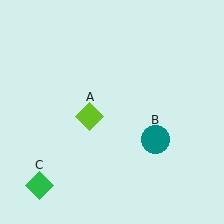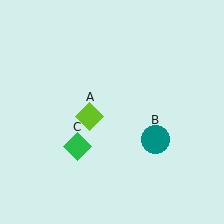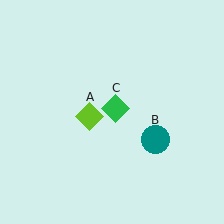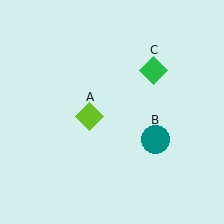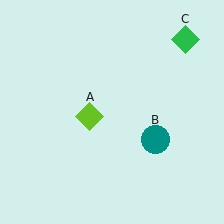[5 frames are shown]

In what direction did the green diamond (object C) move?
The green diamond (object C) moved up and to the right.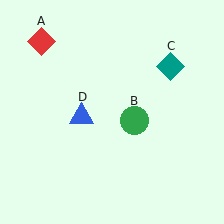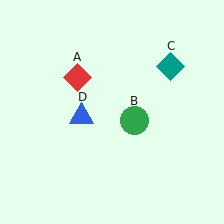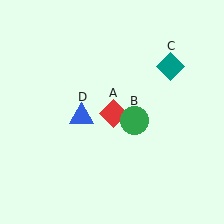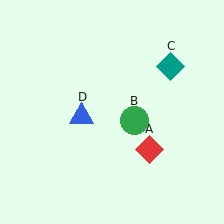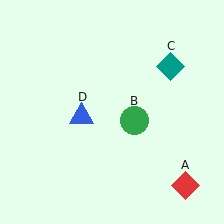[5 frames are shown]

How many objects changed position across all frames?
1 object changed position: red diamond (object A).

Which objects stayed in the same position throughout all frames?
Green circle (object B) and teal diamond (object C) and blue triangle (object D) remained stationary.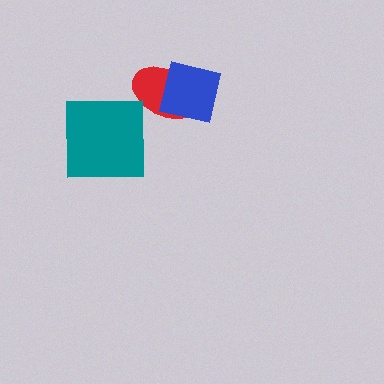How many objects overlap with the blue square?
1 object overlaps with the blue square.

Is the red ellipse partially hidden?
Yes, it is partially covered by another shape.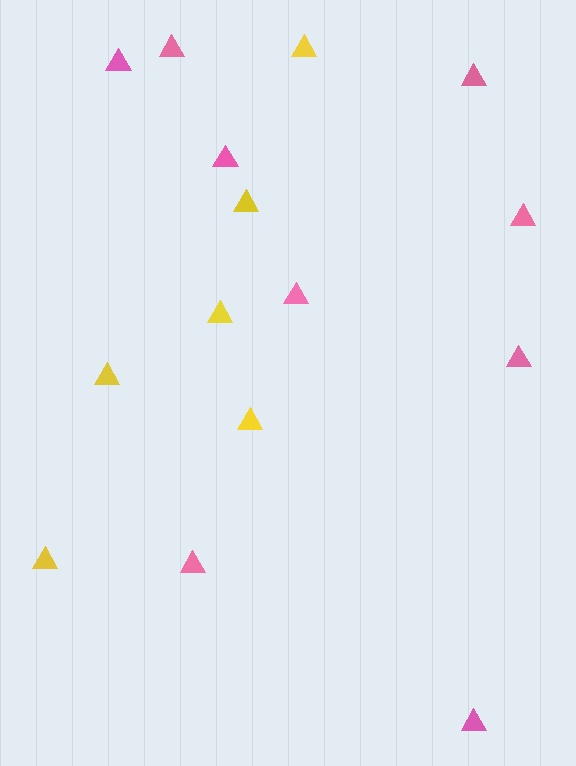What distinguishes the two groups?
There are 2 groups: one group of yellow triangles (6) and one group of pink triangles (9).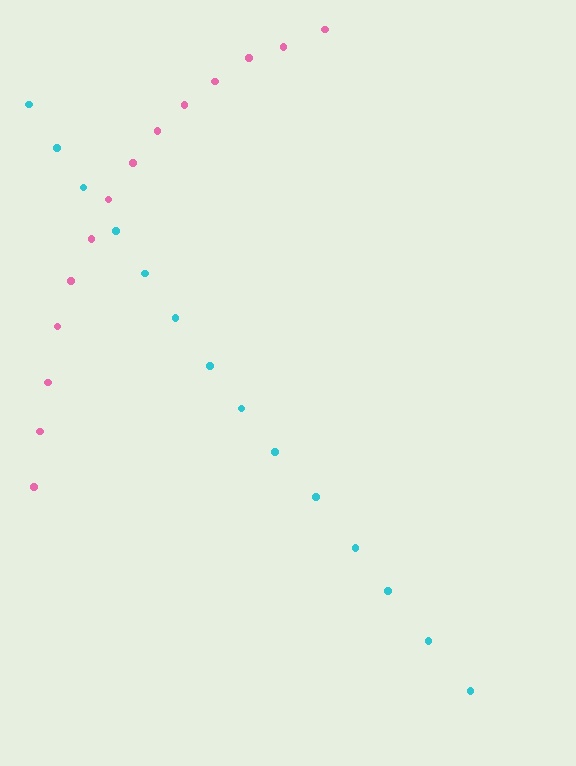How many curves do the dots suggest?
There are 2 distinct paths.